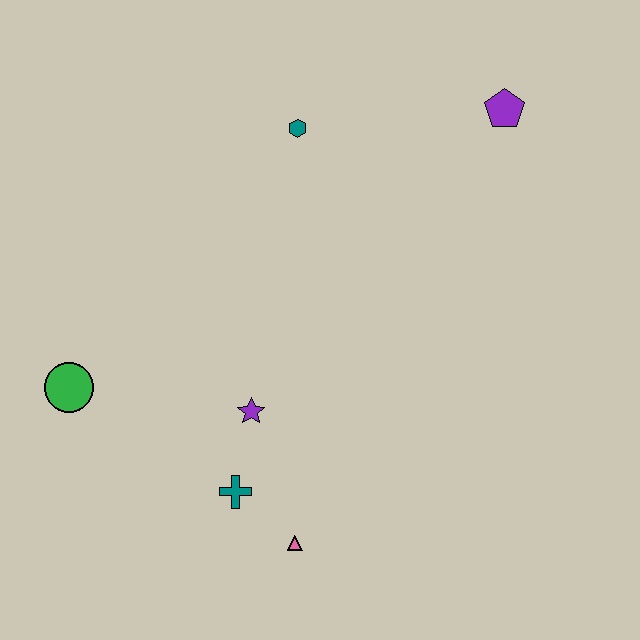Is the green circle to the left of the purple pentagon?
Yes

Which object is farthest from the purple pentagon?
The green circle is farthest from the purple pentagon.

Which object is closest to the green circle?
The purple star is closest to the green circle.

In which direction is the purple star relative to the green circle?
The purple star is to the right of the green circle.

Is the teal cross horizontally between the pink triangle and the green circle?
Yes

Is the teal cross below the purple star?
Yes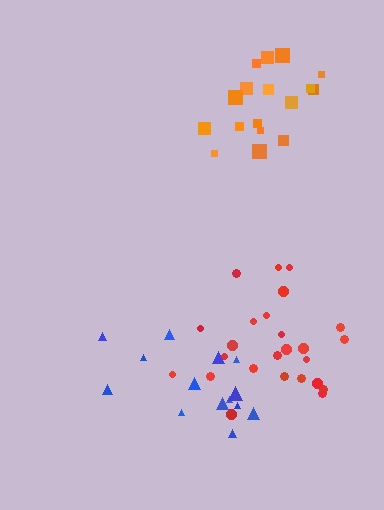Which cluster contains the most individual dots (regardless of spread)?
Red (25).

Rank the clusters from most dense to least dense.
orange, red, blue.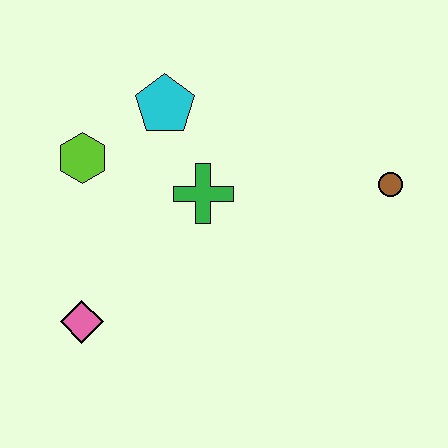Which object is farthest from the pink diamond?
The brown circle is farthest from the pink diamond.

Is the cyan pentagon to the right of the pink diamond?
Yes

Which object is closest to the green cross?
The cyan pentagon is closest to the green cross.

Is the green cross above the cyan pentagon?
No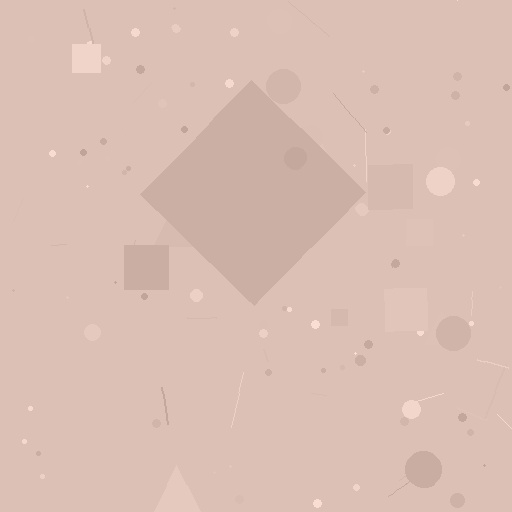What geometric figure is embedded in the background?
A diamond is embedded in the background.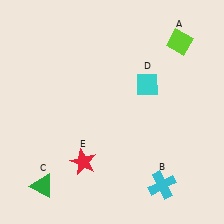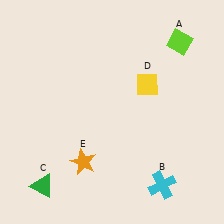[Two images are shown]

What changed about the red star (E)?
In Image 1, E is red. In Image 2, it changed to orange.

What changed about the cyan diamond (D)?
In Image 1, D is cyan. In Image 2, it changed to yellow.